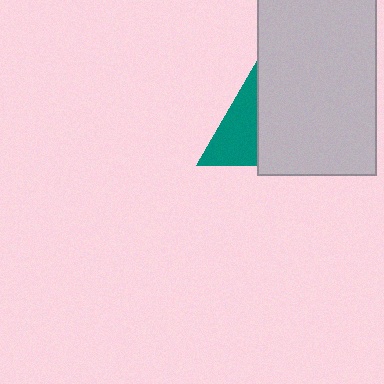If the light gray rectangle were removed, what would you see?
You would see the complete teal triangle.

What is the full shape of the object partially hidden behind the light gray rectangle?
The partially hidden object is a teal triangle.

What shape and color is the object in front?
The object in front is a light gray rectangle.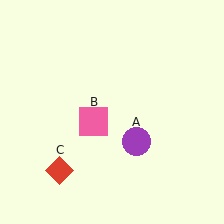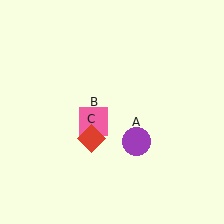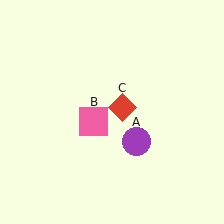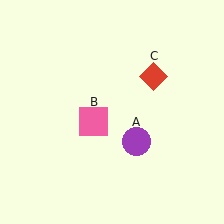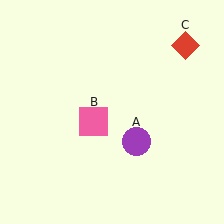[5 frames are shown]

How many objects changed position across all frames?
1 object changed position: red diamond (object C).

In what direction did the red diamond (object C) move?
The red diamond (object C) moved up and to the right.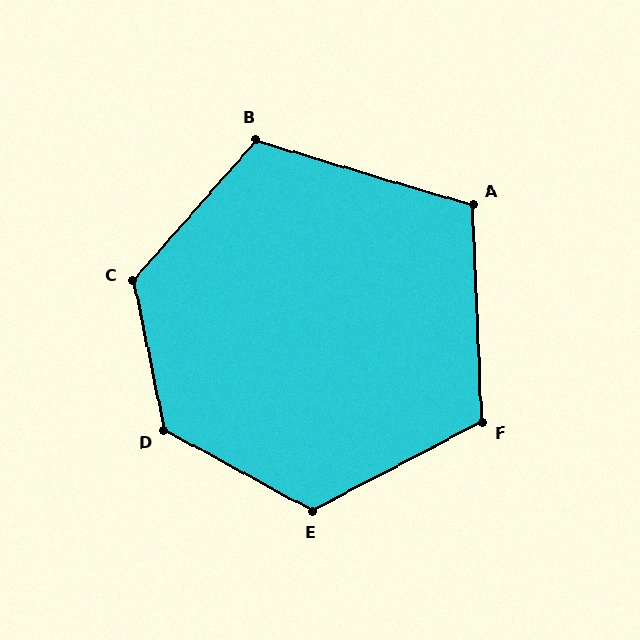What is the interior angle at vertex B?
Approximately 115 degrees (obtuse).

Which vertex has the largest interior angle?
D, at approximately 130 degrees.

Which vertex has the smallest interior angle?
A, at approximately 109 degrees.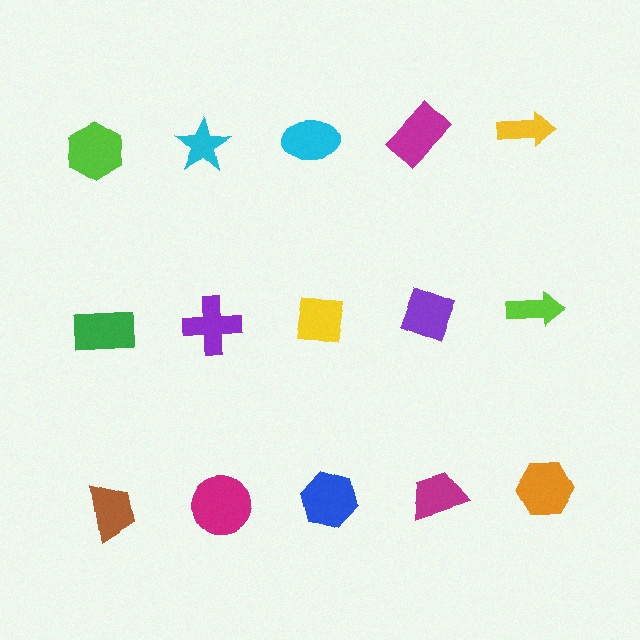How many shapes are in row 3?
5 shapes.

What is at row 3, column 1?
A brown trapezoid.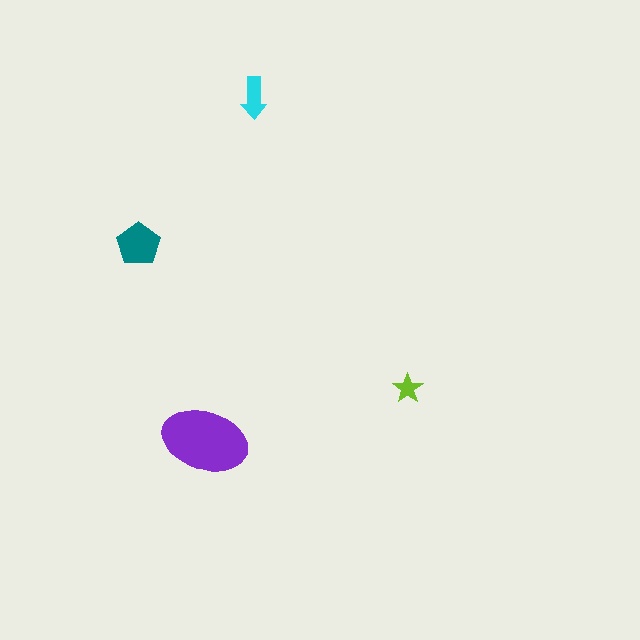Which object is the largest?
The purple ellipse.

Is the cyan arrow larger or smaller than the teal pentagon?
Smaller.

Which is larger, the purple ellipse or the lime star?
The purple ellipse.